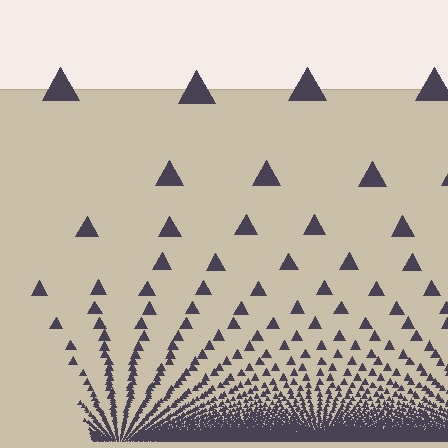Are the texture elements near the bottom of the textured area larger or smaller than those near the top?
Smaller. The gradient is inverted — elements near the bottom are smaller and denser.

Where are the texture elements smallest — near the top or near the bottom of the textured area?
Near the bottom.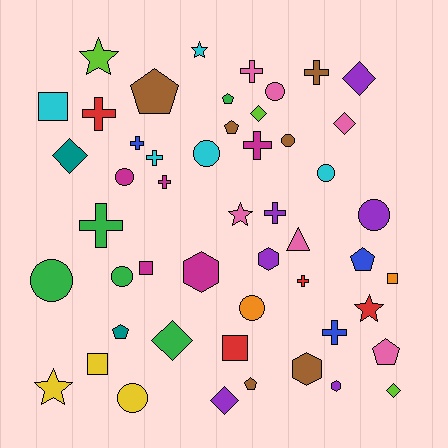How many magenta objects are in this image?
There are 5 magenta objects.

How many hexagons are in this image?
There are 4 hexagons.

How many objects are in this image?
There are 50 objects.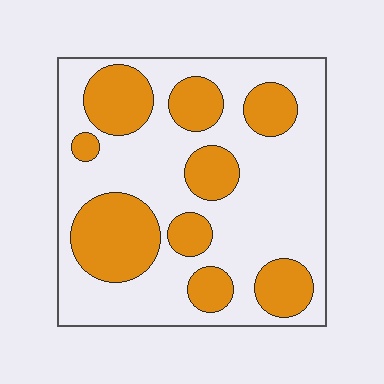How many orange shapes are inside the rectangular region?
9.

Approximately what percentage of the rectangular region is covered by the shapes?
Approximately 35%.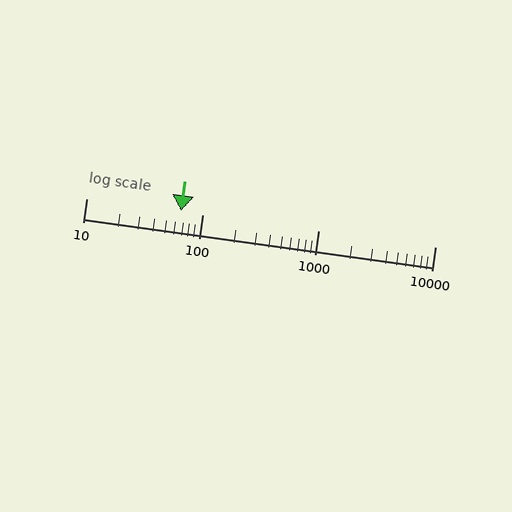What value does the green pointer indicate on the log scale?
The pointer indicates approximately 65.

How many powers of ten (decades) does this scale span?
The scale spans 3 decades, from 10 to 10000.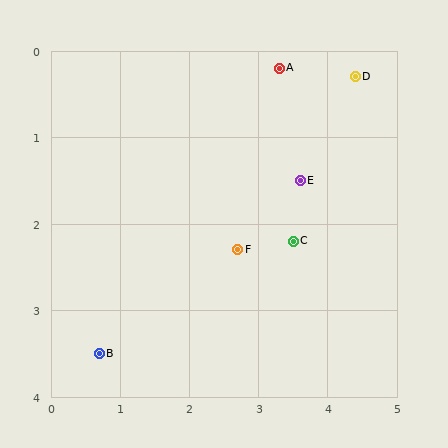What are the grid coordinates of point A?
Point A is at approximately (3.3, 0.2).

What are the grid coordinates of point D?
Point D is at approximately (4.4, 0.3).